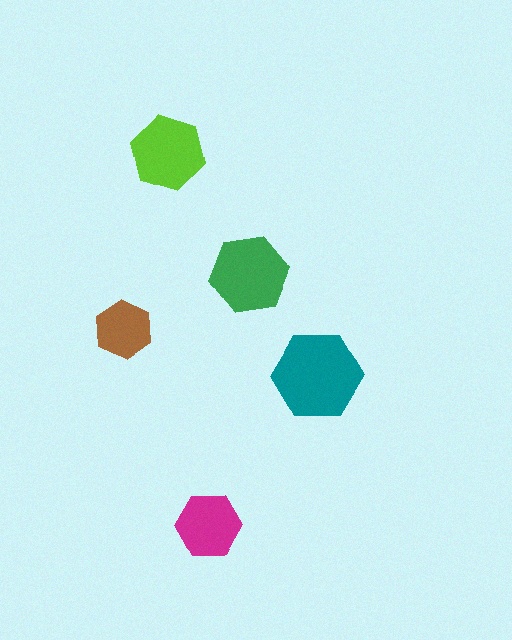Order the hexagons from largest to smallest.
the teal one, the green one, the lime one, the magenta one, the brown one.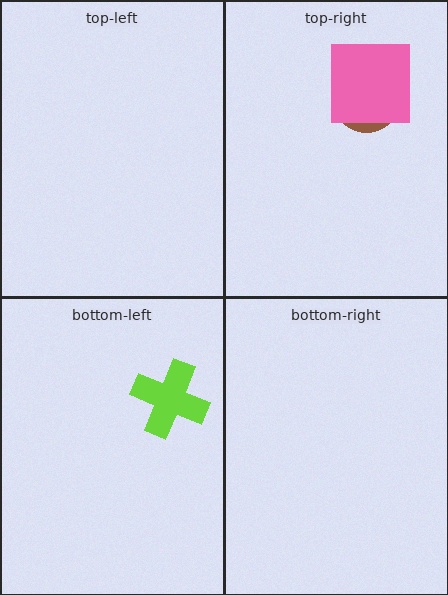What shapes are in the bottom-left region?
The lime cross.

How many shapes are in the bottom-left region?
1.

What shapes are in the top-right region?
The brown circle, the pink square.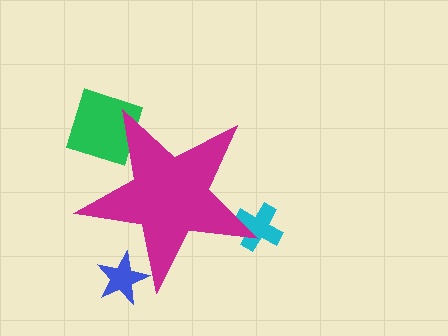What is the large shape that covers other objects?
A magenta star.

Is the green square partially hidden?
Yes, the green square is partially hidden behind the magenta star.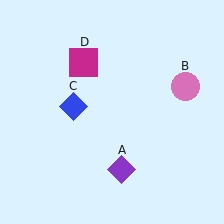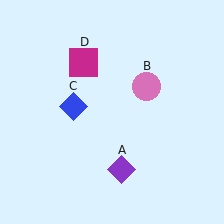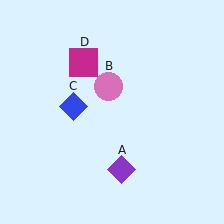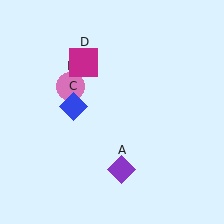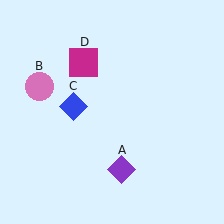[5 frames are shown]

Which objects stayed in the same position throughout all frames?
Purple diamond (object A) and blue diamond (object C) and magenta square (object D) remained stationary.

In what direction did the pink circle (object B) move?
The pink circle (object B) moved left.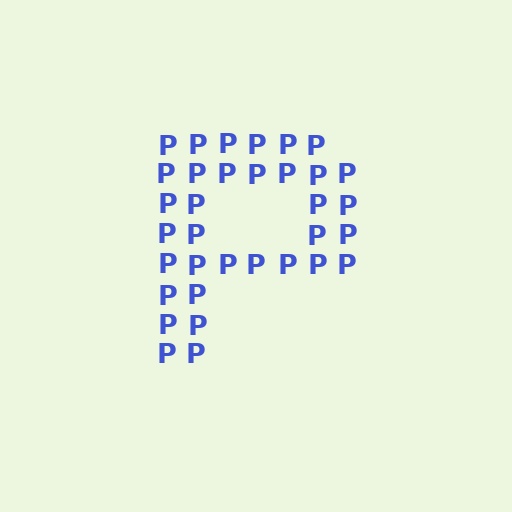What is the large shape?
The large shape is the letter P.